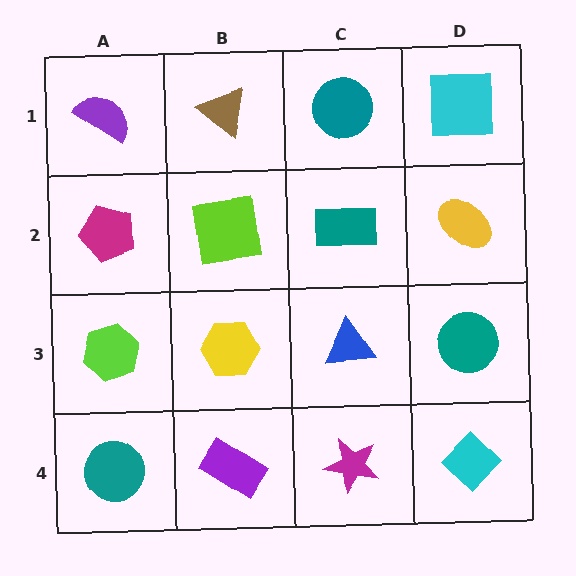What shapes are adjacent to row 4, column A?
A lime hexagon (row 3, column A), a purple rectangle (row 4, column B).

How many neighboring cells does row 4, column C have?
3.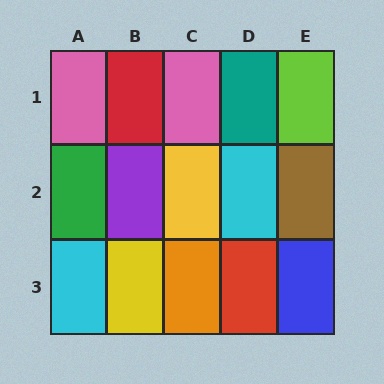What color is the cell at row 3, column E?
Blue.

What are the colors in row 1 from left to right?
Pink, red, pink, teal, lime.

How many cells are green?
1 cell is green.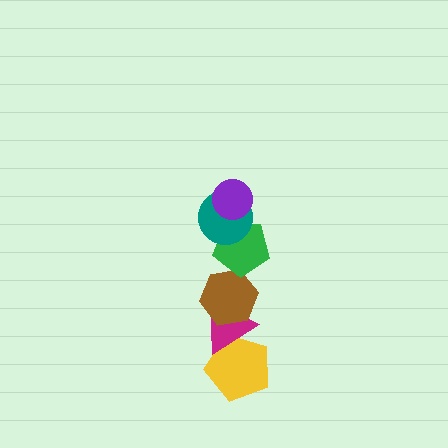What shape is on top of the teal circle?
The purple circle is on top of the teal circle.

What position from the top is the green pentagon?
The green pentagon is 3rd from the top.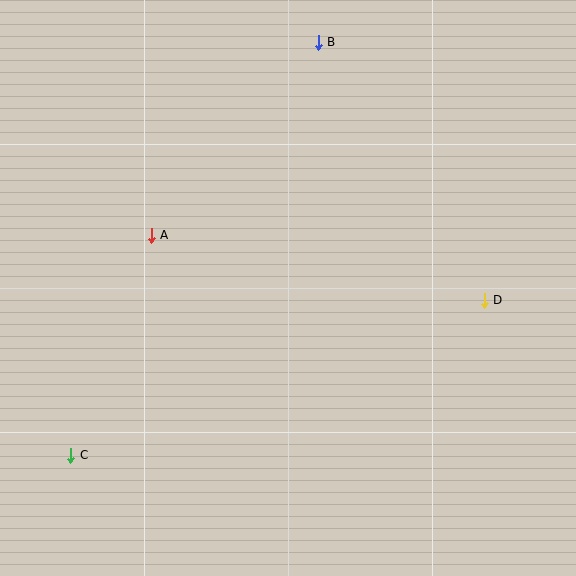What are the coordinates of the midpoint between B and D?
The midpoint between B and D is at (401, 171).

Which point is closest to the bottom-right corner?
Point D is closest to the bottom-right corner.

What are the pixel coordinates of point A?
Point A is at (151, 235).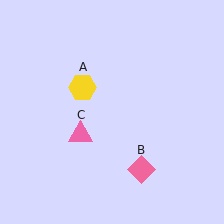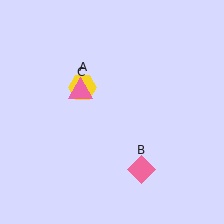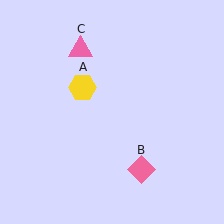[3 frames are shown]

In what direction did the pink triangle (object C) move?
The pink triangle (object C) moved up.